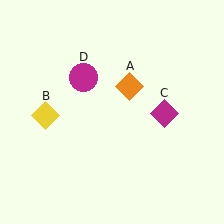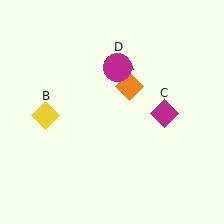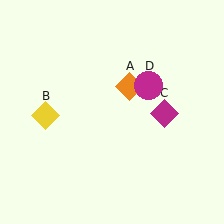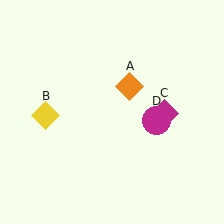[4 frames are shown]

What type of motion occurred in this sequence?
The magenta circle (object D) rotated clockwise around the center of the scene.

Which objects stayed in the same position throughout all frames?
Orange diamond (object A) and yellow diamond (object B) and magenta diamond (object C) remained stationary.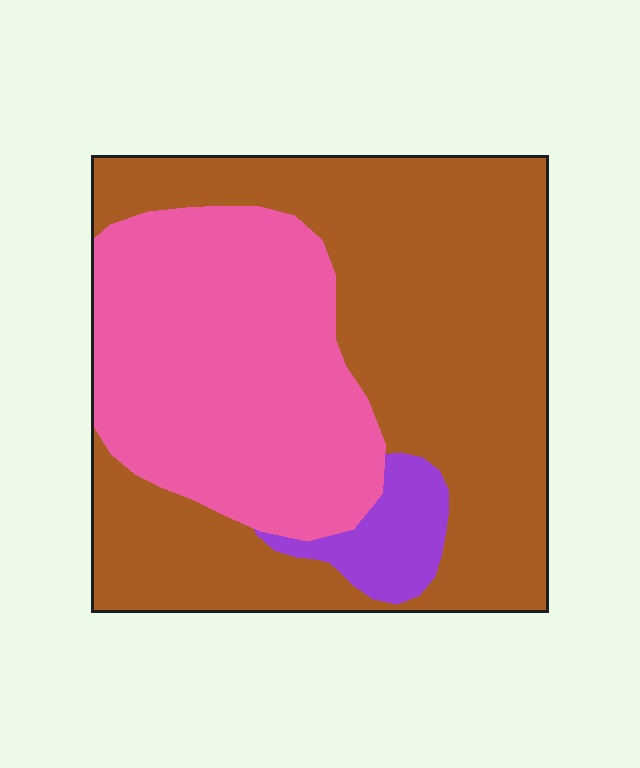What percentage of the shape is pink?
Pink takes up about three eighths (3/8) of the shape.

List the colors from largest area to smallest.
From largest to smallest: brown, pink, purple.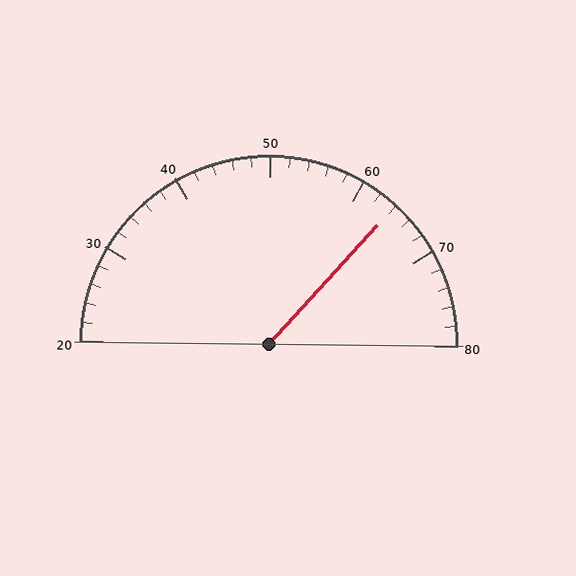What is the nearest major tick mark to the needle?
The nearest major tick mark is 60.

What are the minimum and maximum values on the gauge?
The gauge ranges from 20 to 80.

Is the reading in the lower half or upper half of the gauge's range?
The reading is in the upper half of the range (20 to 80).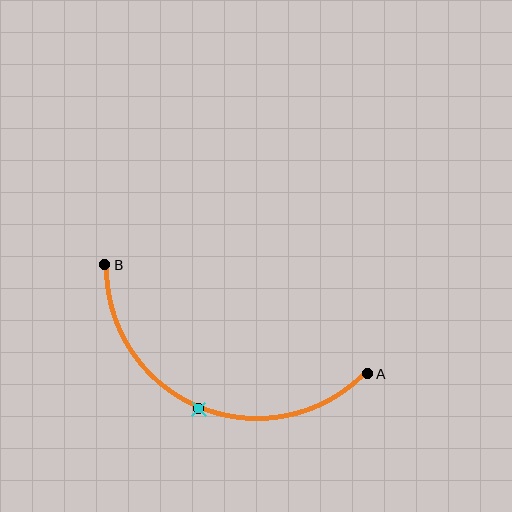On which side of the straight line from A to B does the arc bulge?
The arc bulges below the straight line connecting A and B.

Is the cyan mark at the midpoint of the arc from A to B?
Yes. The cyan mark lies on the arc at equal arc-length from both A and B — it is the arc midpoint.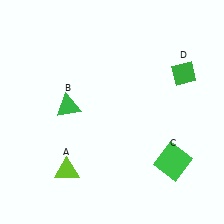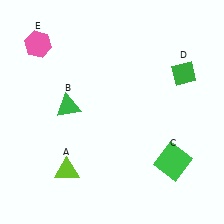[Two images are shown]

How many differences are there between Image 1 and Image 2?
There is 1 difference between the two images.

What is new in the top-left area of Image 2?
A pink hexagon (E) was added in the top-left area of Image 2.